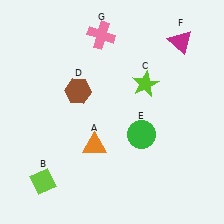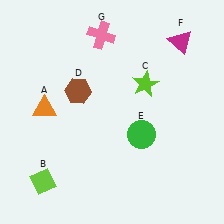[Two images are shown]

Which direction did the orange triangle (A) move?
The orange triangle (A) moved left.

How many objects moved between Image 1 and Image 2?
1 object moved between the two images.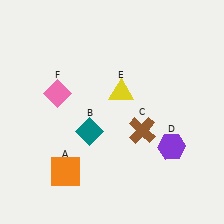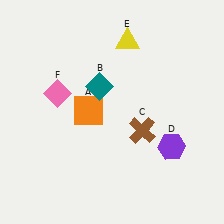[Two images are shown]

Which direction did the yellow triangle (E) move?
The yellow triangle (E) moved up.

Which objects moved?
The objects that moved are: the orange square (A), the teal diamond (B), the yellow triangle (E).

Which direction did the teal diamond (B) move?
The teal diamond (B) moved up.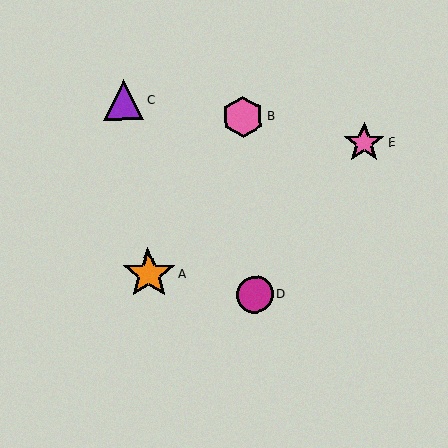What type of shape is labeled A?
Shape A is an orange star.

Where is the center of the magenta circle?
The center of the magenta circle is at (255, 294).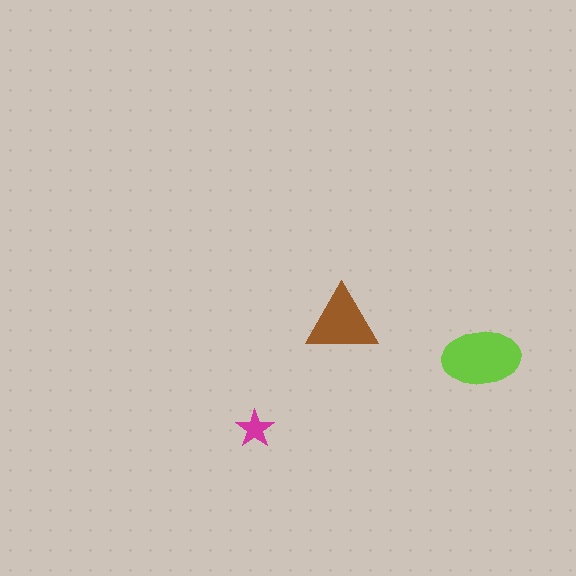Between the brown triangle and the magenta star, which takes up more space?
The brown triangle.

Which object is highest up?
The brown triangle is topmost.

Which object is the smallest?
The magenta star.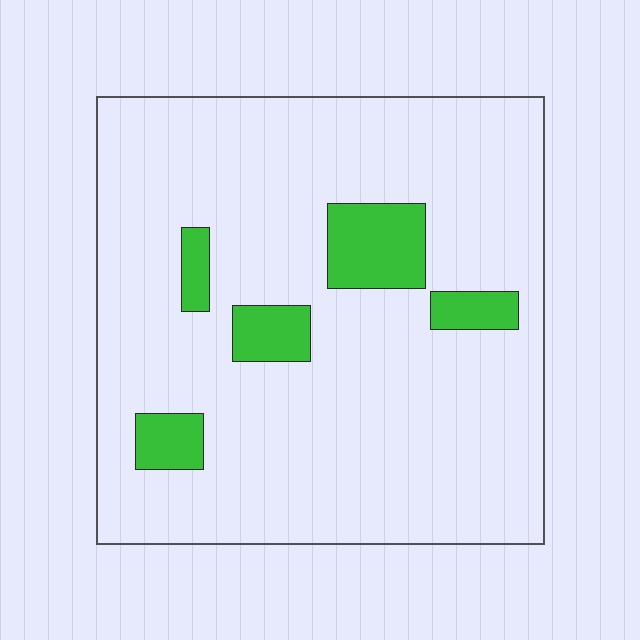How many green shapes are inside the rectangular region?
5.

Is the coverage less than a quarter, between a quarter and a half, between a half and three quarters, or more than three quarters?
Less than a quarter.